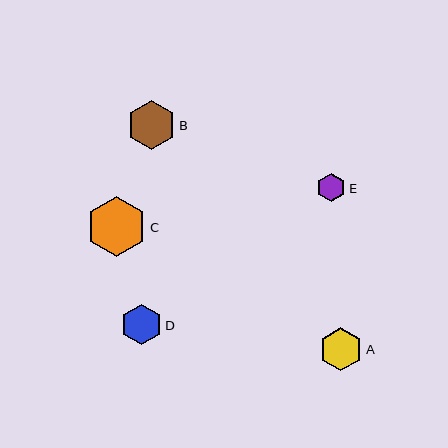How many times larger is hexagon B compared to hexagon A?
Hexagon B is approximately 1.1 times the size of hexagon A.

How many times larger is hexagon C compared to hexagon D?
Hexagon C is approximately 1.5 times the size of hexagon D.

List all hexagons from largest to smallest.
From largest to smallest: C, B, A, D, E.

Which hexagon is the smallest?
Hexagon E is the smallest with a size of approximately 29 pixels.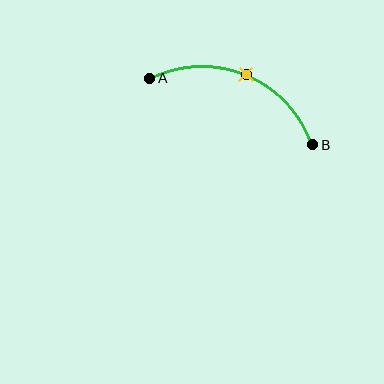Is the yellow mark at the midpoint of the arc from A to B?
Yes. The yellow mark lies on the arc at equal arc-length from both A and B — it is the arc midpoint.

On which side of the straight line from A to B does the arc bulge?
The arc bulges above the straight line connecting A and B.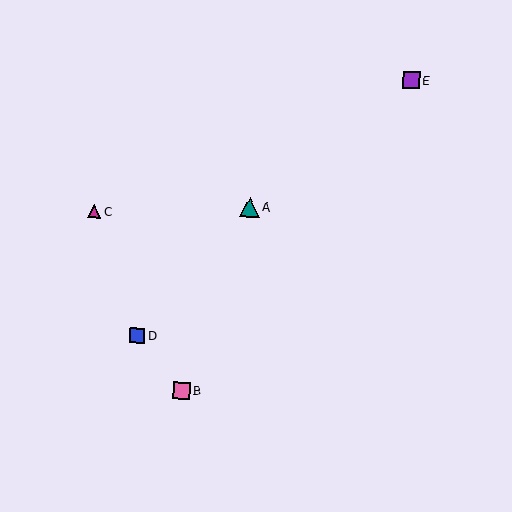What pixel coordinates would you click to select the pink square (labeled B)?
Click at (182, 391) to select the pink square B.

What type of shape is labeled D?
Shape D is a blue square.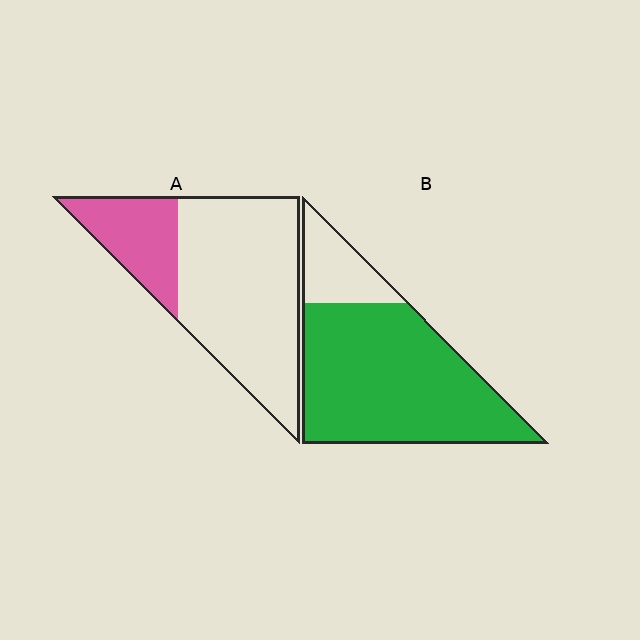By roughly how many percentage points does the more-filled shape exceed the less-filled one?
By roughly 55 percentage points (B over A).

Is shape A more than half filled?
No.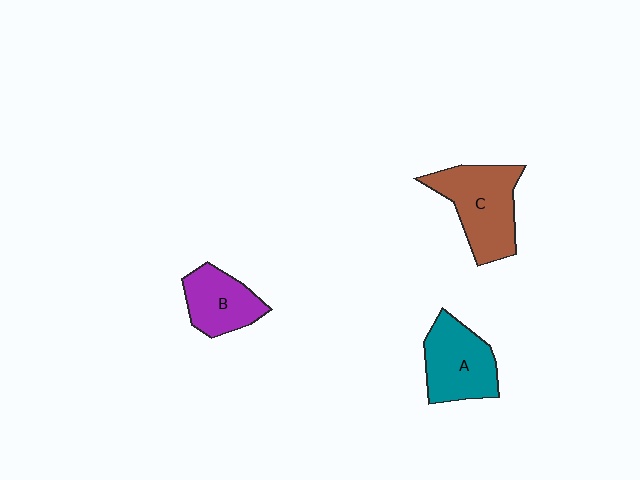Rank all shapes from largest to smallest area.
From largest to smallest: C (brown), A (teal), B (purple).